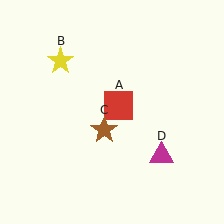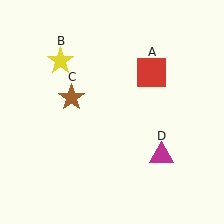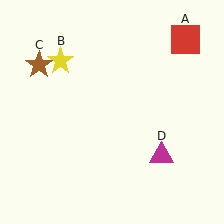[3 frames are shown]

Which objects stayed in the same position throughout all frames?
Yellow star (object B) and magenta triangle (object D) remained stationary.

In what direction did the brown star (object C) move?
The brown star (object C) moved up and to the left.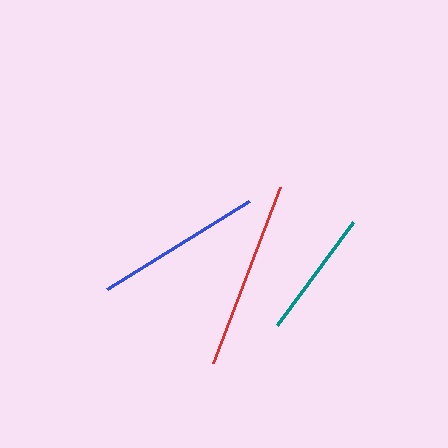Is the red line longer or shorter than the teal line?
The red line is longer than the teal line.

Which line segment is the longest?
The red line is the longest at approximately 188 pixels.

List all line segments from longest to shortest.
From longest to shortest: red, blue, teal.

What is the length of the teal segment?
The teal segment is approximately 129 pixels long.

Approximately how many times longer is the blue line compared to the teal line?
The blue line is approximately 1.3 times the length of the teal line.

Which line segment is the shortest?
The teal line is the shortest at approximately 129 pixels.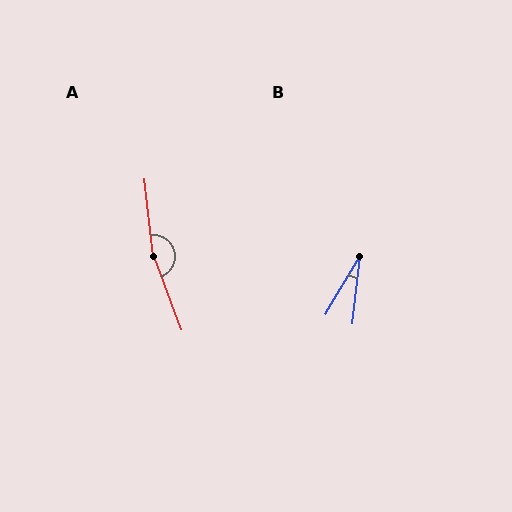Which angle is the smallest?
B, at approximately 25 degrees.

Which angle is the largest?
A, at approximately 165 degrees.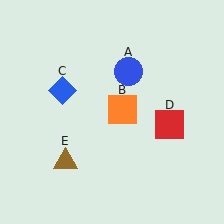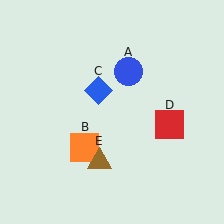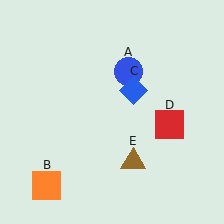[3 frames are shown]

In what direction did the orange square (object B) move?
The orange square (object B) moved down and to the left.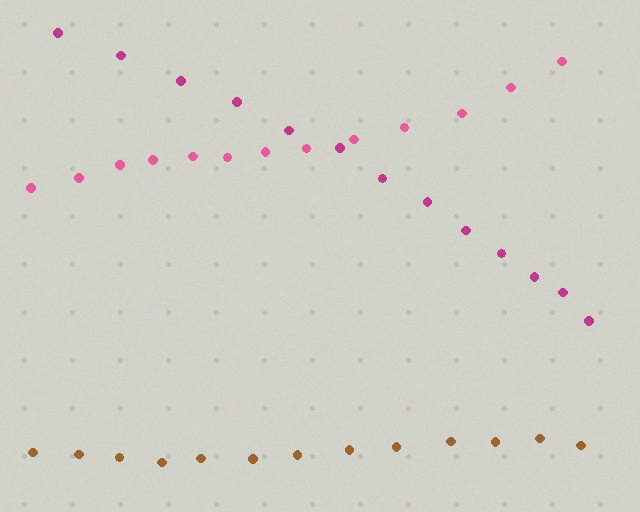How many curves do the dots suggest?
There are 3 distinct paths.